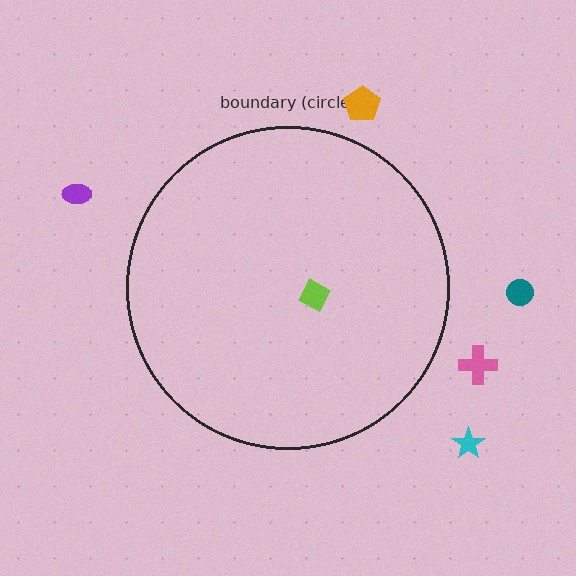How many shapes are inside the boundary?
1 inside, 5 outside.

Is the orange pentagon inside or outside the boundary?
Outside.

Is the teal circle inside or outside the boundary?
Outside.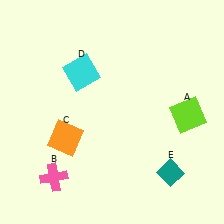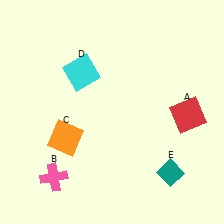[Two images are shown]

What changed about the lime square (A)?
In Image 1, A is lime. In Image 2, it changed to red.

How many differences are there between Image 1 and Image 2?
There is 1 difference between the two images.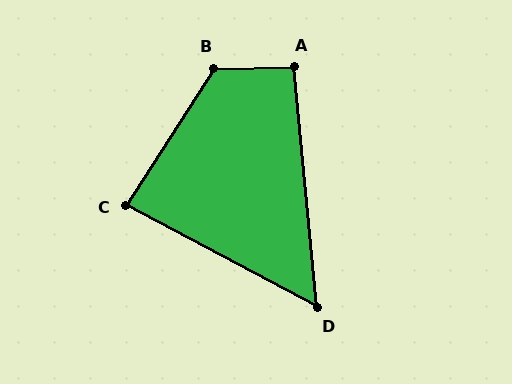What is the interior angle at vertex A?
Approximately 94 degrees (approximately right).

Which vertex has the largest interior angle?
B, at approximately 123 degrees.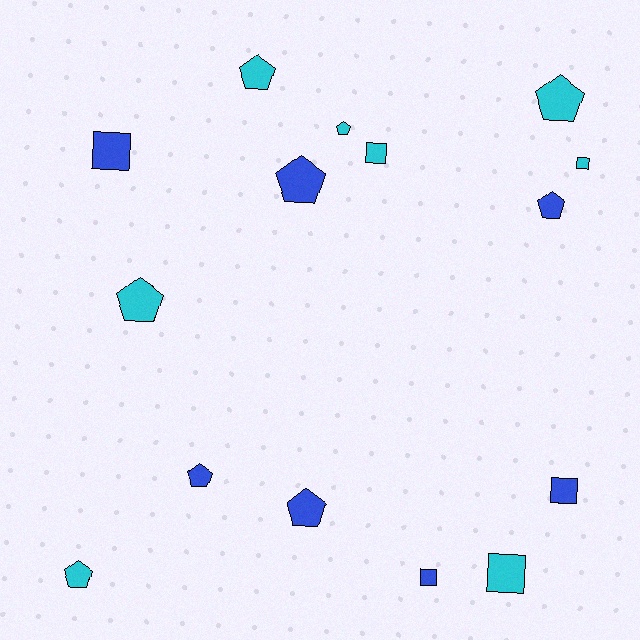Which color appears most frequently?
Cyan, with 8 objects.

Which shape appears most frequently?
Pentagon, with 9 objects.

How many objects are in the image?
There are 15 objects.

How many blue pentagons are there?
There are 4 blue pentagons.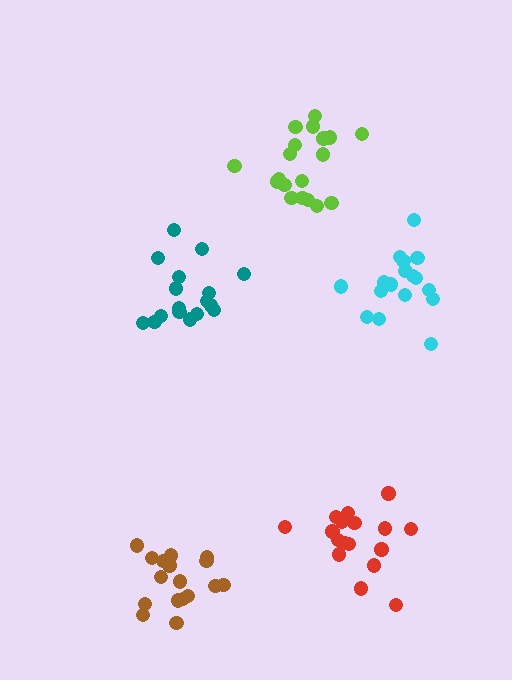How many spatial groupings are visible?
There are 5 spatial groupings.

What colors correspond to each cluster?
The clusters are colored: brown, teal, cyan, red, lime.